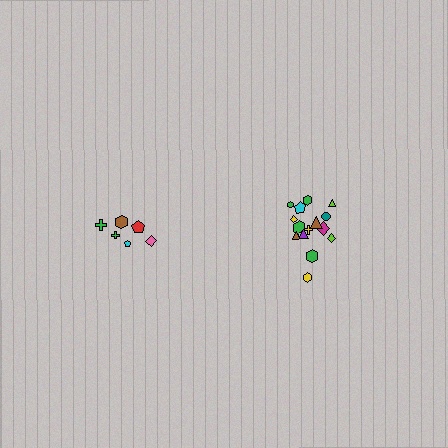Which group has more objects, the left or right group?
The right group.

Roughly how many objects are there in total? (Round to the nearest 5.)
Roughly 20 objects in total.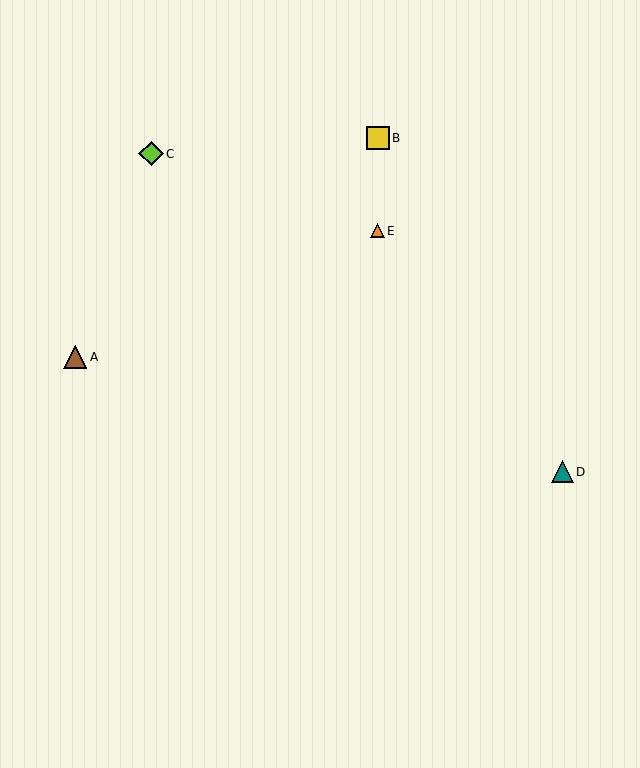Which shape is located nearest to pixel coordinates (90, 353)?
The brown triangle (labeled A) at (75, 357) is nearest to that location.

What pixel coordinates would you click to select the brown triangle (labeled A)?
Click at (75, 357) to select the brown triangle A.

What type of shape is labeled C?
Shape C is a lime diamond.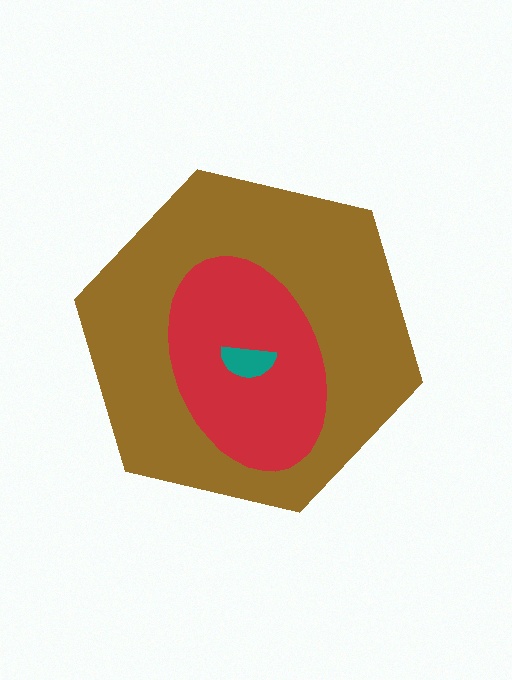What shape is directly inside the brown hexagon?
The red ellipse.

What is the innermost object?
The teal semicircle.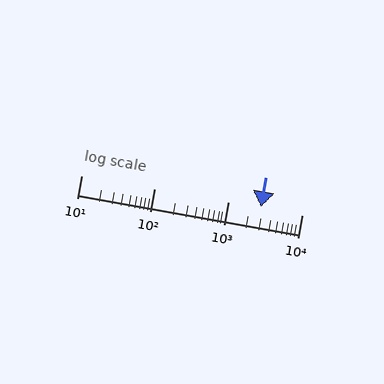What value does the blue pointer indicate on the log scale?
The pointer indicates approximately 2800.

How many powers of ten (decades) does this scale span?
The scale spans 3 decades, from 10 to 10000.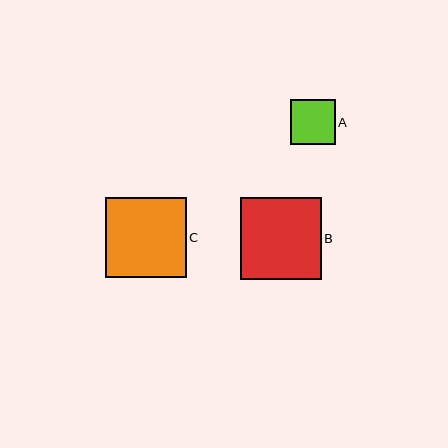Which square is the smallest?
Square A is the smallest with a size of approximately 45 pixels.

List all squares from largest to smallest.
From largest to smallest: B, C, A.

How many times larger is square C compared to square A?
Square C is approximately 1.8 times the size of square A.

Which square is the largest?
Square B is the largest with a size of approximately 81 pixels.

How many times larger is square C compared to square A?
Square C is approximately 1.8 times the size of square A.